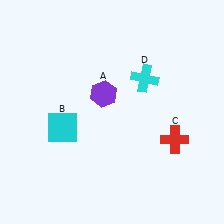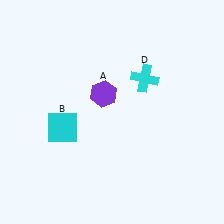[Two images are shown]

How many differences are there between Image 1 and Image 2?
There is 1 difference between the two images.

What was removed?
The red cross (C) was removed in Image 2.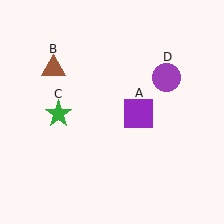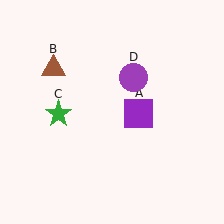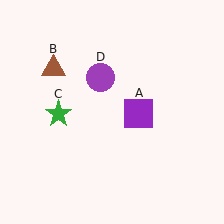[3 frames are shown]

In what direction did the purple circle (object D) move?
The purple circle (object D) moved left.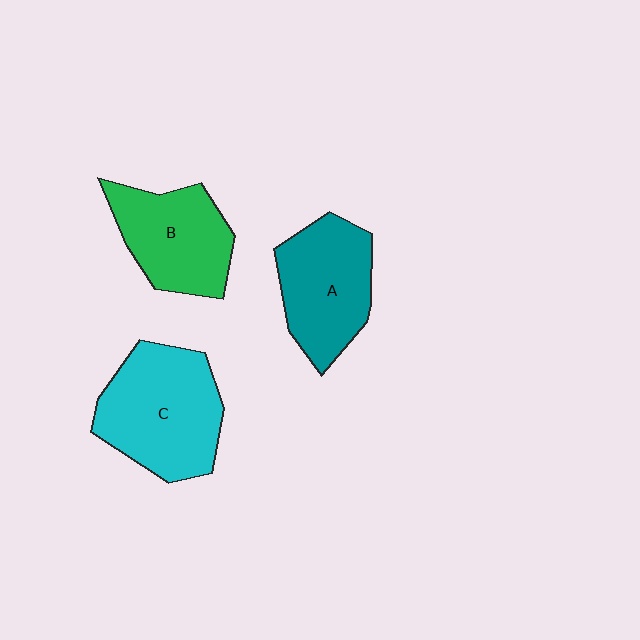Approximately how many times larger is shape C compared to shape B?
Approximately 1.3 times.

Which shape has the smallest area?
Shape B (green).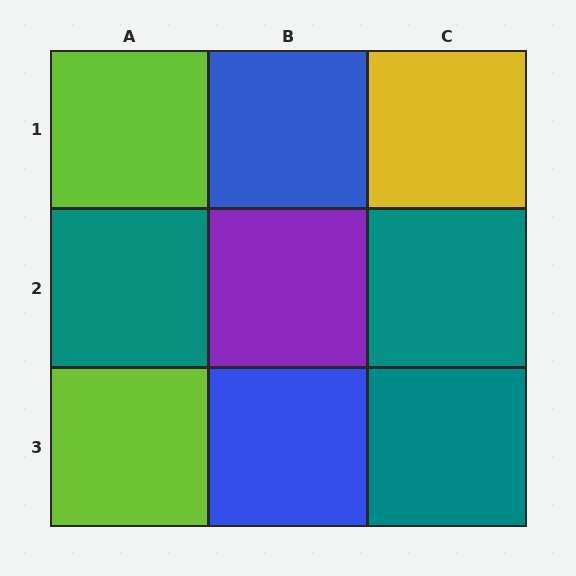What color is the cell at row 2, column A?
Teal.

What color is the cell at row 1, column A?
Lime.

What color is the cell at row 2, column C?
Teal.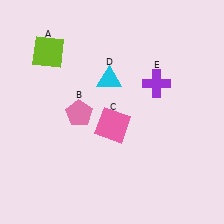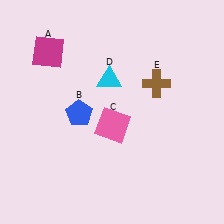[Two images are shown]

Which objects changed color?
A changed from lime to magenta. B changed from pink to blue. E changed from purple to brown.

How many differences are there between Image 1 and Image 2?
There are 3 differences between the two images.